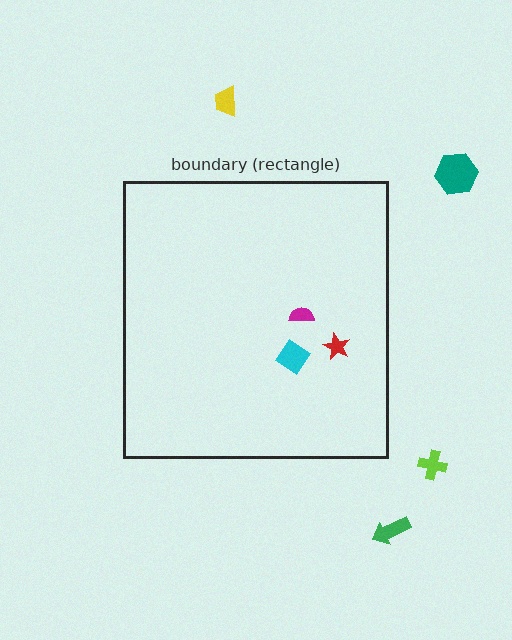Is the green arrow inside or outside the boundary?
Outside.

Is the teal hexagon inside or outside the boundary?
Outside.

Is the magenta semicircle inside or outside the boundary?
Inside.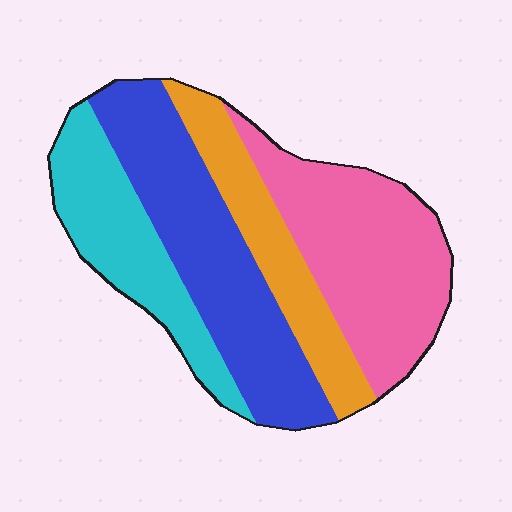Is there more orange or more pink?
Pink.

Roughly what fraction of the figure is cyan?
Cyan covers around 20% of the figure.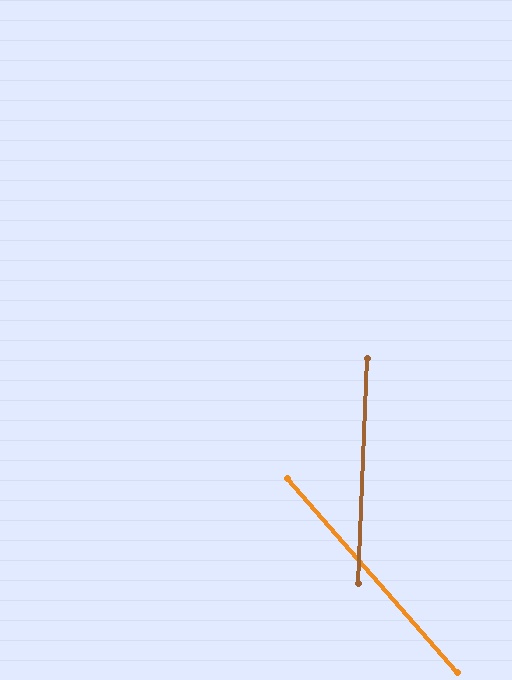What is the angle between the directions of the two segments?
Approximately 44 degrees.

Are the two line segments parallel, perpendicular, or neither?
Neither parallel nor perpendicular — they differ by about 44°.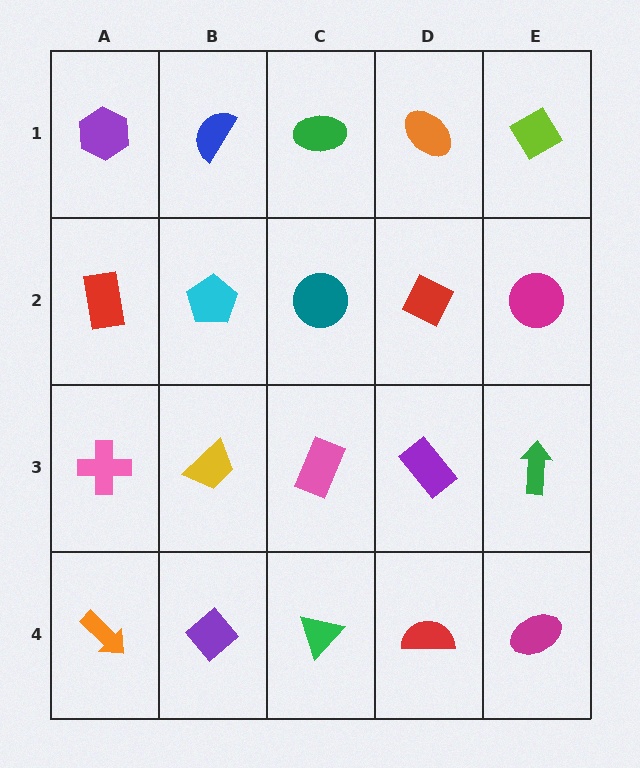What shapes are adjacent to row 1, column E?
A magenta circle (row 2, column E), an orange ellipse (row 1, column D).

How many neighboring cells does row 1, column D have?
3.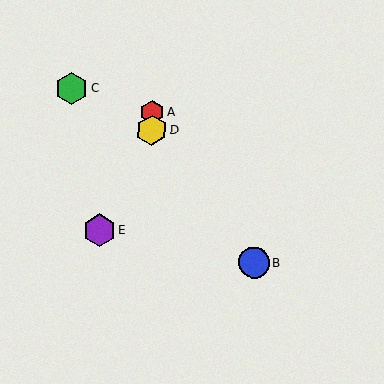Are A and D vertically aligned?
Yes, both are at x≈152.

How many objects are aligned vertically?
2 objects (A, D) are aligned vertically.